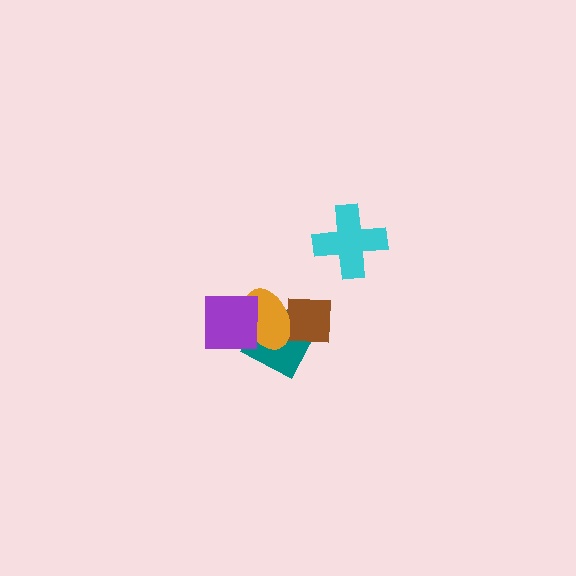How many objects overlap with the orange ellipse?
3 objects overlap with the orange ellipse.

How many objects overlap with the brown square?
2 objects overlap with the brown square.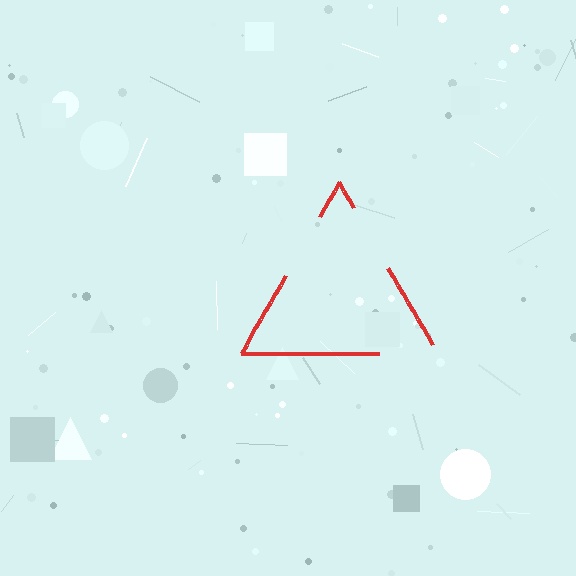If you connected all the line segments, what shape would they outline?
They would outline a triangle.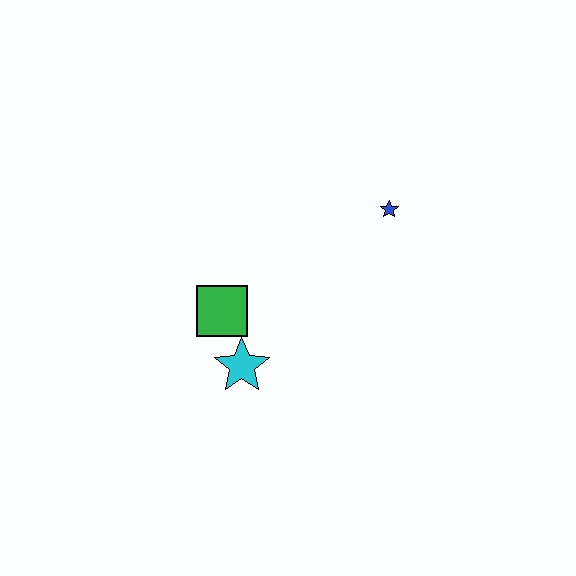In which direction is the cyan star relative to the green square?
The cyan star is below the green square.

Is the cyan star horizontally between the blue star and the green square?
Yes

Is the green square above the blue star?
No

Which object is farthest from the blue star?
The cyan star is farthest from the blue star.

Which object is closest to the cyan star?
The green square is closest to the cyan star.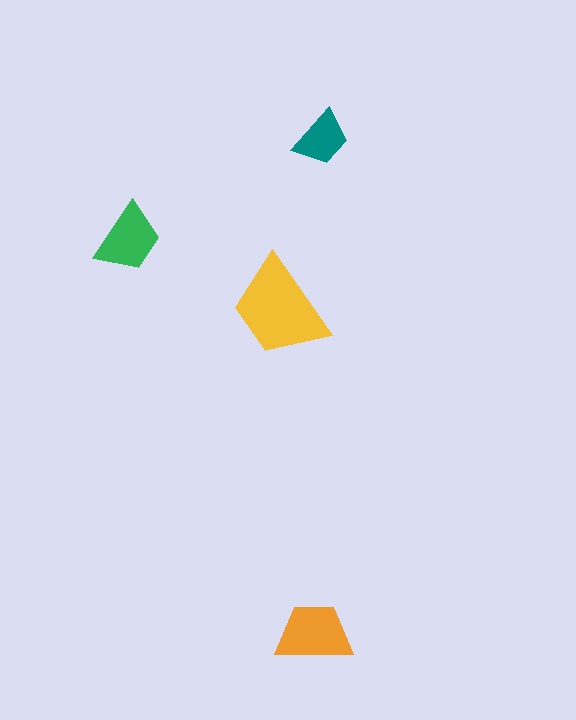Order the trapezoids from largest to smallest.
the yellow one, the orange one, the green one, the teal one.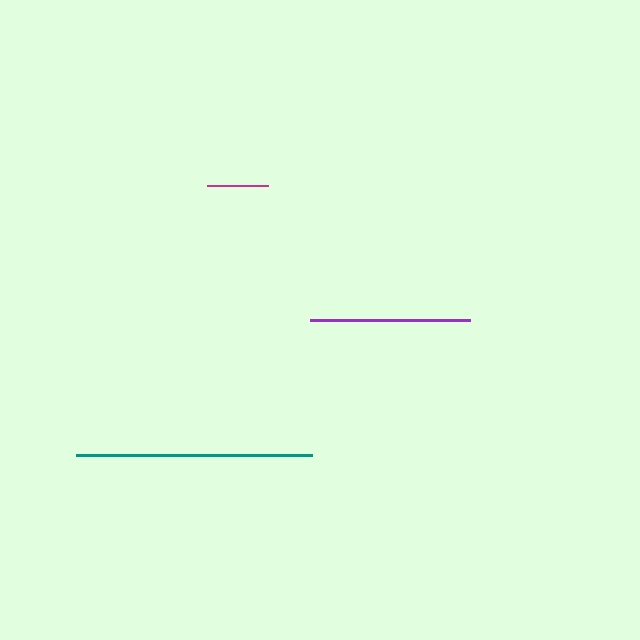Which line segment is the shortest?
The magenta line is the shortest at approximately 61 pixels.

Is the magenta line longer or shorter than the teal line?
The teal line is longer than the magenta line.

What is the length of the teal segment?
The teal segment is approximately 236 pixels long.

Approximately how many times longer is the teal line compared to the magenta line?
The teal line is approximately 3.9 times the length of the magenta line.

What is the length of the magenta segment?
The magenta segment is approximately 61 pixels long.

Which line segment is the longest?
The teal line is the longest at approximately 236 pixels.